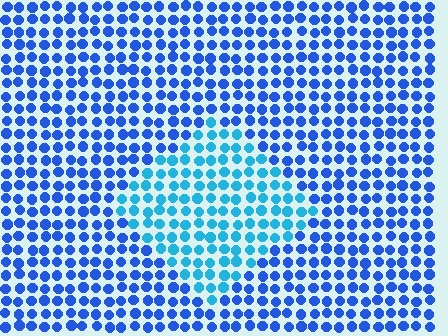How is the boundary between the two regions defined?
The boundary is defined purely by a slight shift in hue (about 30 degrees). Spacing, size, and orientation are identical on both sides.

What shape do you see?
I see a diamond.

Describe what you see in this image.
The image is filled with small blue elements in a uniform arrangement. A diamond-shaped region is visible where the elements are tinted to a slightly different hue, forming a subtle color boundary.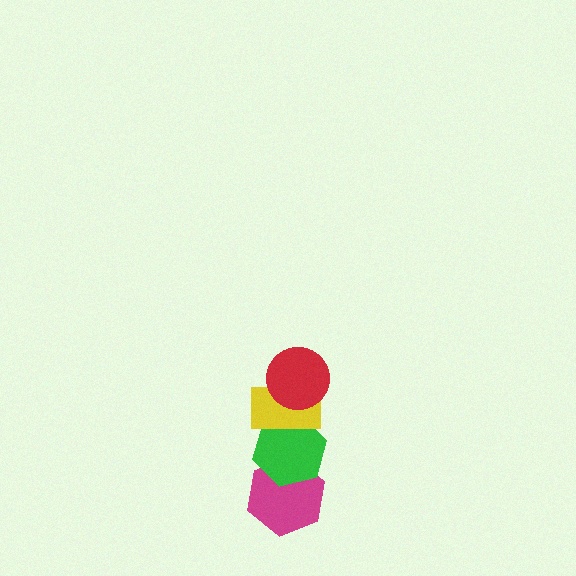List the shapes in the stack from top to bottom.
From top to bottom: the red circle, the yellow rectangle, the green hexagon, the magenta hexagon.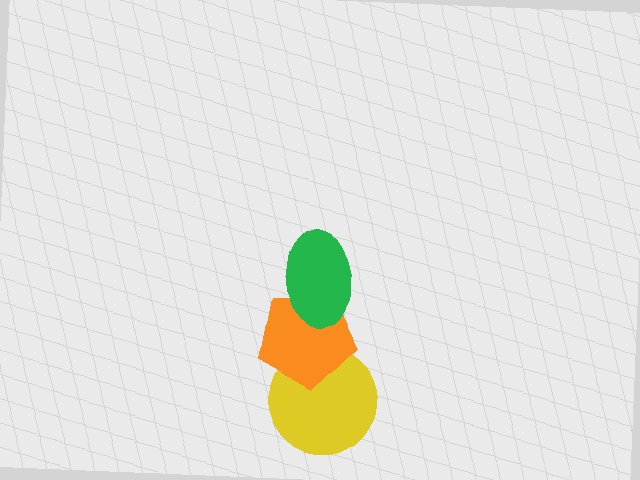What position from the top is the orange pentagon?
The orange pentagon is 2nd from the top.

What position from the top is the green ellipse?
The green ellipse is 1st from the top.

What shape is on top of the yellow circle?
The orange pentagon is on top of the yellow circle.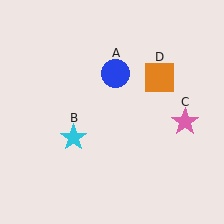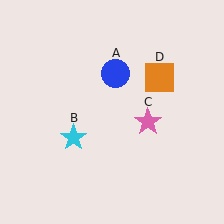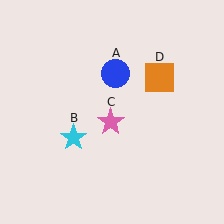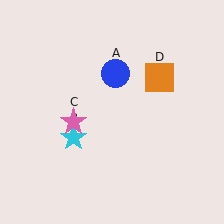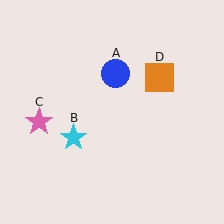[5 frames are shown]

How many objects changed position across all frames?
1 object changed position: pink star (object C).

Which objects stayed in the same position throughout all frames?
Blue circle (object A) and cyan star (object B) and orange square (object D) remained stationary.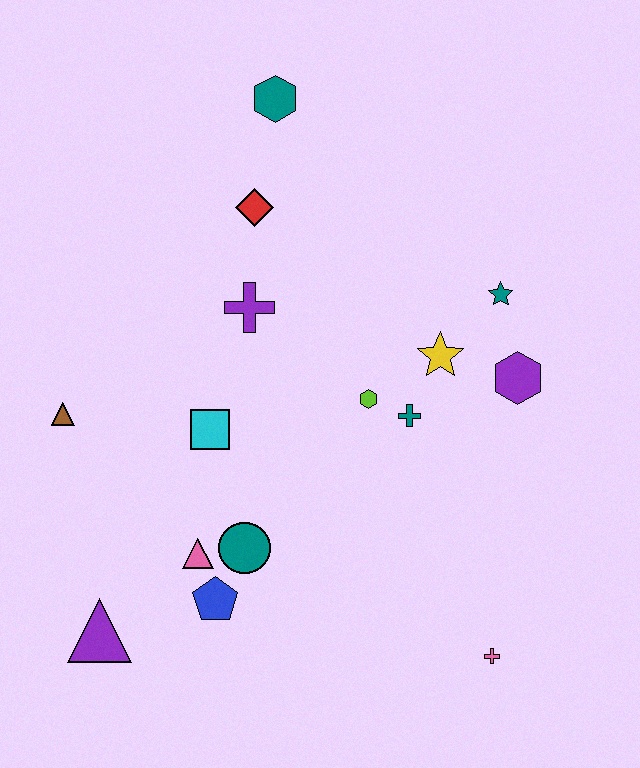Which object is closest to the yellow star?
The teal cross is closest to the yellow star.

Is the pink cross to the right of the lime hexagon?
Yes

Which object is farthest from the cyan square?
The pink cross is farthest from the cyan square.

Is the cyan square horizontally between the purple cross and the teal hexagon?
No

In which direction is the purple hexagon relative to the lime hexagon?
The purple hexagon is to the right of the lime hexagon.